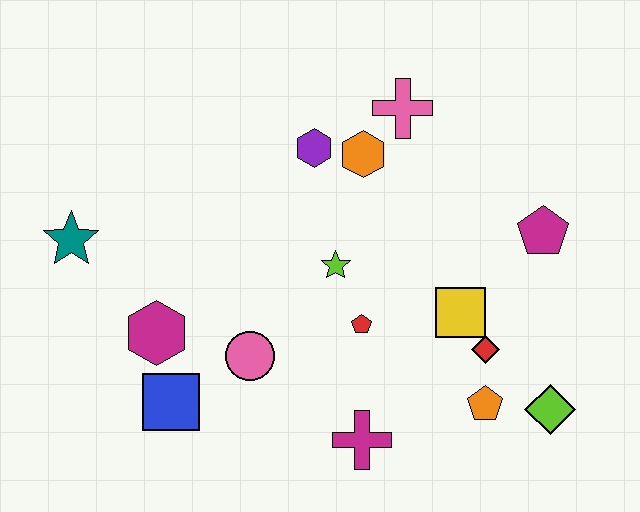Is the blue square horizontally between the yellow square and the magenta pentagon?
No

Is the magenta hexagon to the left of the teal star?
No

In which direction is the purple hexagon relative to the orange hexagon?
The purple hexagon is to the left of the orange hexagon.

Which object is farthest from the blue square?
The magenta pentagon is farthest from the blue square.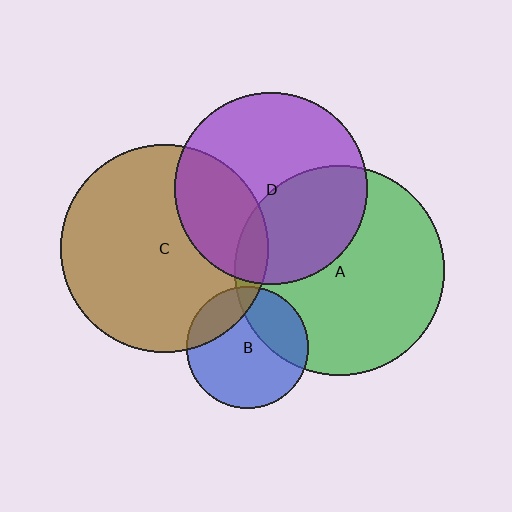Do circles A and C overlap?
Yes.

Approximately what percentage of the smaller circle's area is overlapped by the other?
Approximately 5%.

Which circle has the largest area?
Circle A (green).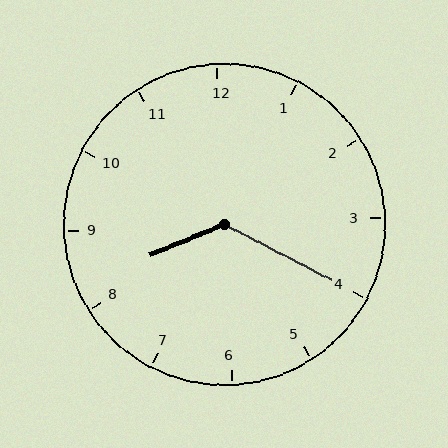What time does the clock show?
8:20.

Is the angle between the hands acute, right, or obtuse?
It is obtuse.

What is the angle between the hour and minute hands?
Approximately 130 degrees.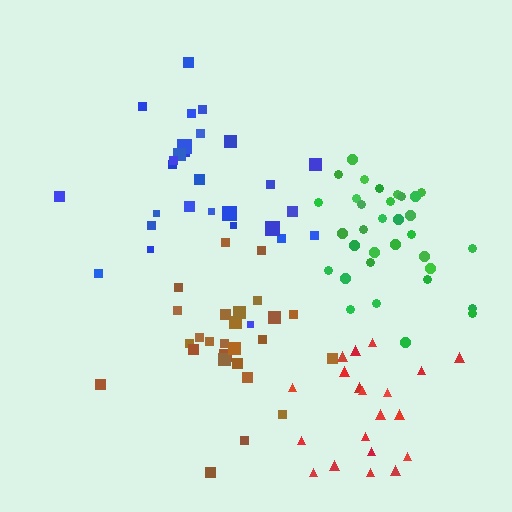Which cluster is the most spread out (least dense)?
Blue.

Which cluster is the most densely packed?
Green.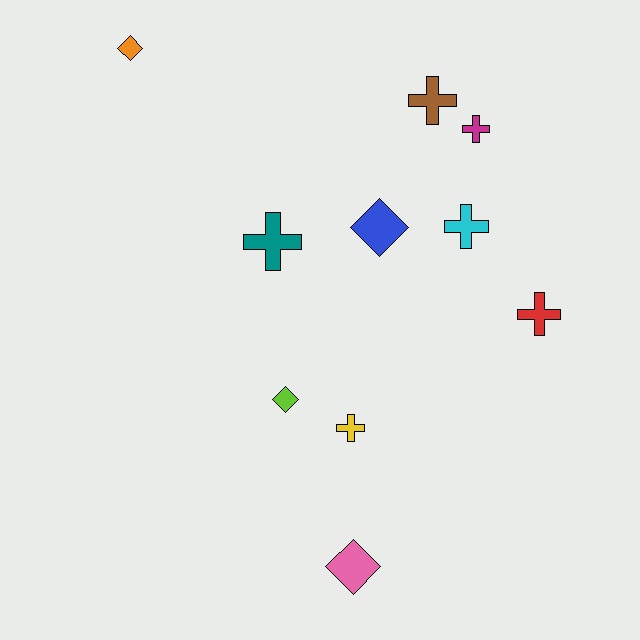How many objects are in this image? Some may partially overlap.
There are 10 objects.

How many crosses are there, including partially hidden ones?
There are 6 crosses.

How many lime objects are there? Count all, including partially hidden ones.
There is 1 lime object.